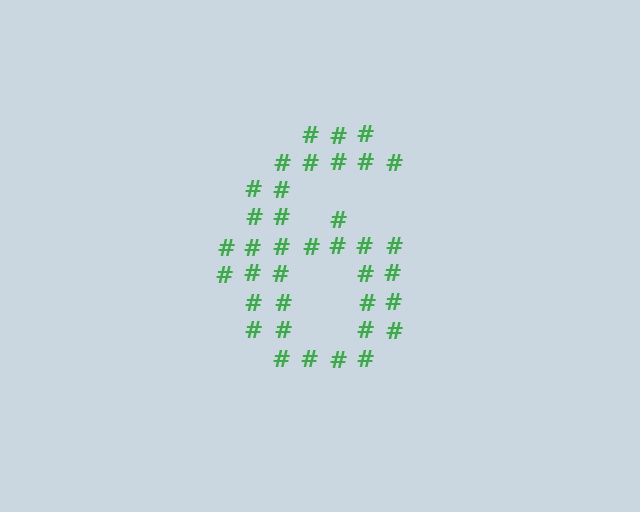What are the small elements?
The small elements are hash symbols.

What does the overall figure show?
The overall figure shows the digit 6.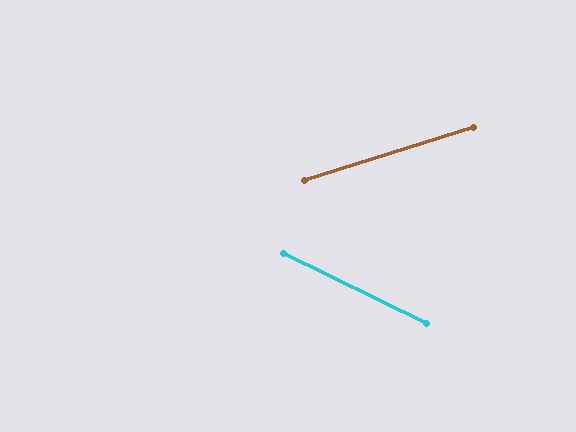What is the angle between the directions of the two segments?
Approximately 43 degrees.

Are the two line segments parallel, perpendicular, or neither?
Neither parallel nor perpendicular — they differ by about 43°.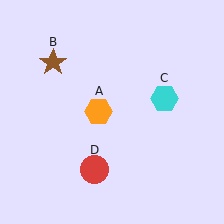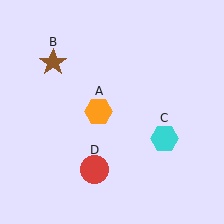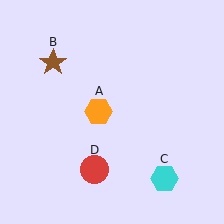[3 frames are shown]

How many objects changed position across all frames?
1 object changed position: cyan hexagon (object C).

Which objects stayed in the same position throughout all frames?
Orange hexagon (object A) and brown star (object B) and red circle (object D) remained stationary.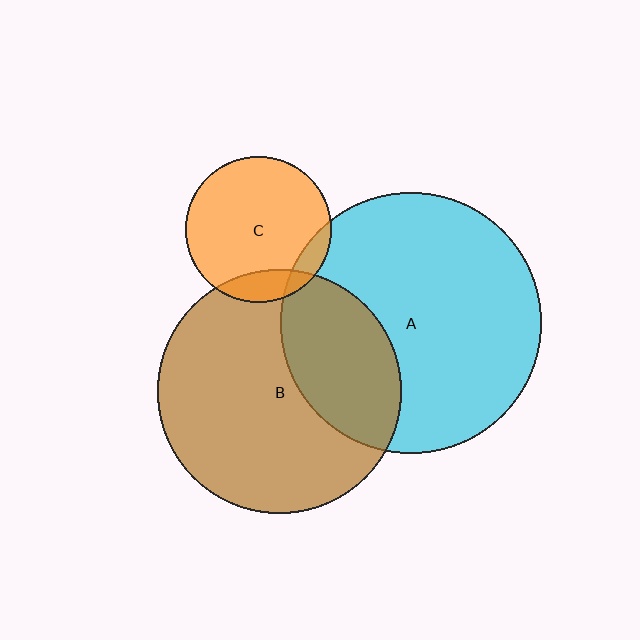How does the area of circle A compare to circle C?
Approximately 3.2 times.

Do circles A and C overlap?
Yes.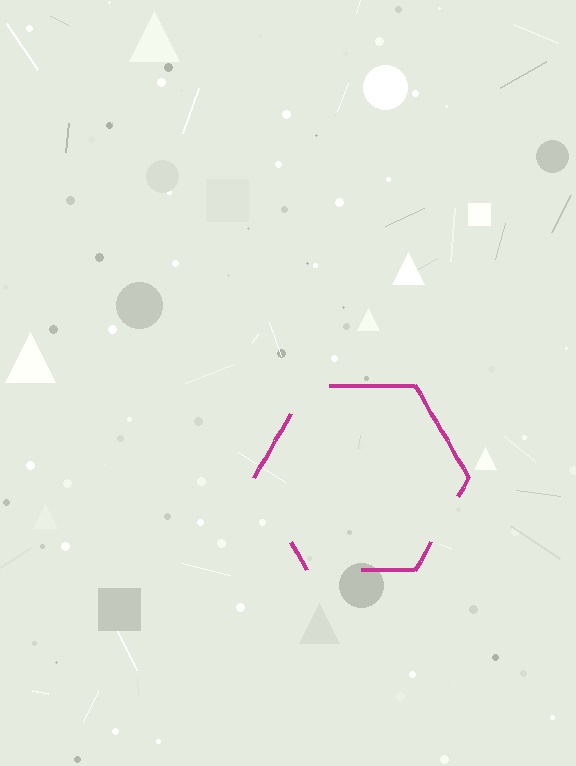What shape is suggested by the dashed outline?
The dashed outline suggests a hexagon.